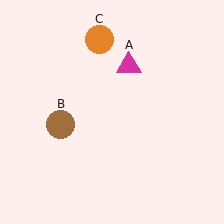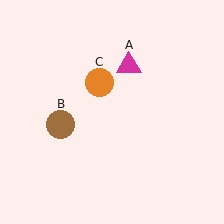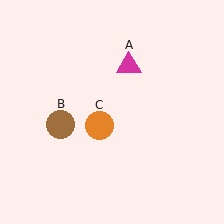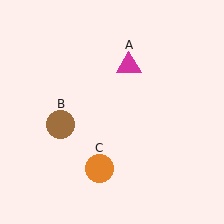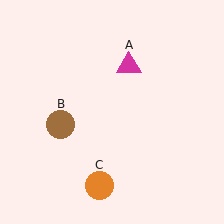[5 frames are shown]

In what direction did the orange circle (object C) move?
The orange circle (object C) moved down.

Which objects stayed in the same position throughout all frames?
Magenta triangle (object A) and brown circle (object B) remained stationary.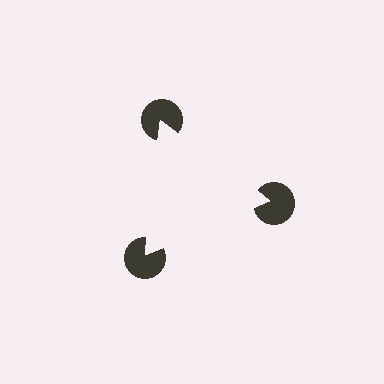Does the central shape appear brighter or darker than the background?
It typically appears slightly brighter than the background, even though no actual brightness change is drawn.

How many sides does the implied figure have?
3 sides.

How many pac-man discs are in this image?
There are 3 — one at each vertex of the illusory triangle.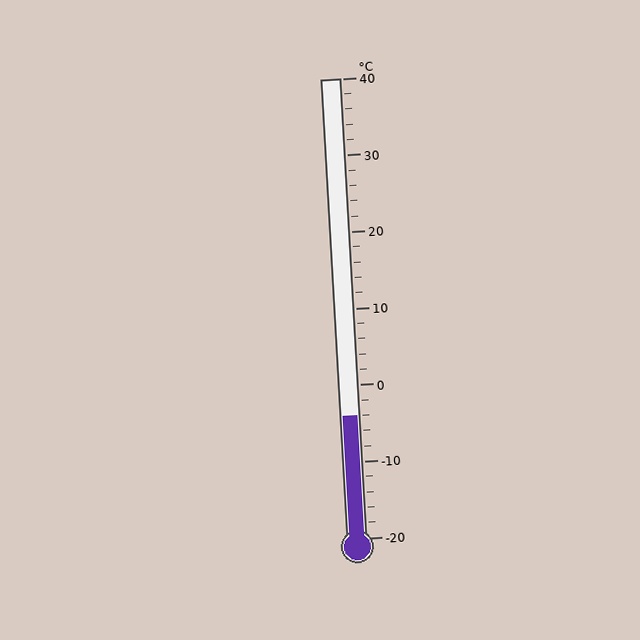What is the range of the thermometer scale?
The thermometer scale ranges from -20°C to 40°C.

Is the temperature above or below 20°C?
The temperature is below 20°C.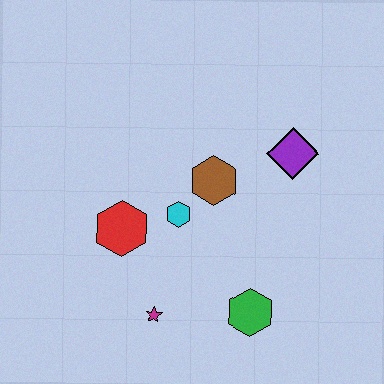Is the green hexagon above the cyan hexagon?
No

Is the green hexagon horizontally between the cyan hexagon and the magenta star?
No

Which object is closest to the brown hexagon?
The cyan hexagon is closest to the brown hexagon.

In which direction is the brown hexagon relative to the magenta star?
The brown hexagon is above the magenta star.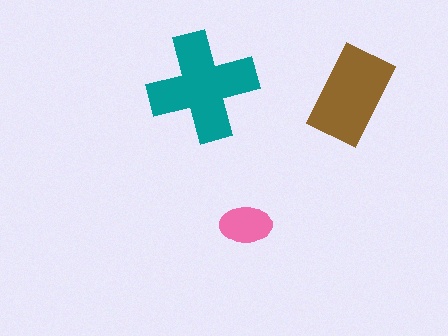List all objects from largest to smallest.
The teal cross, the brown rectangle, the pink ellipse.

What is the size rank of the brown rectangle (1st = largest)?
2nd.